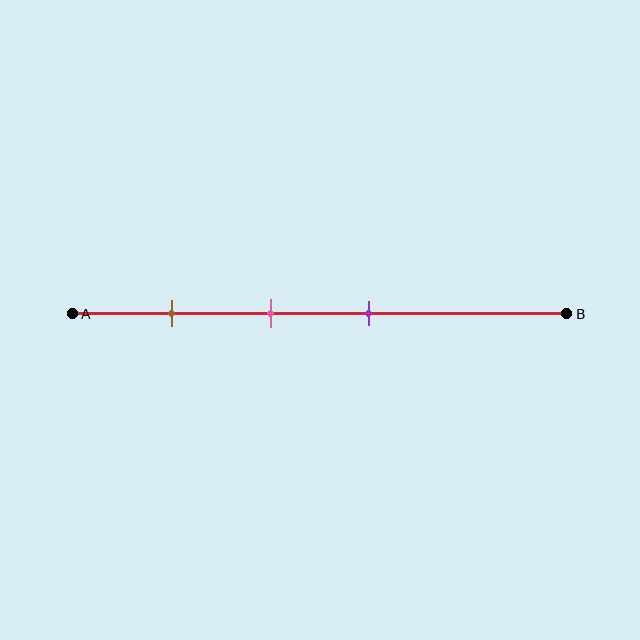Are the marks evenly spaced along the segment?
Yes, the marks are approximately evenly spaced.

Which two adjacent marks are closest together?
The pink and purple marks are the closest adjacent pair.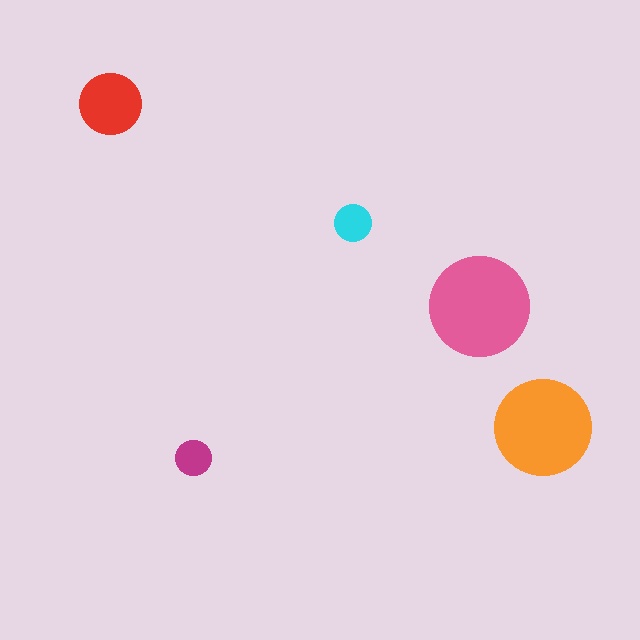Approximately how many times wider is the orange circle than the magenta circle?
About 2.5 times wider.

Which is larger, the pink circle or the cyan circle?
The pink one.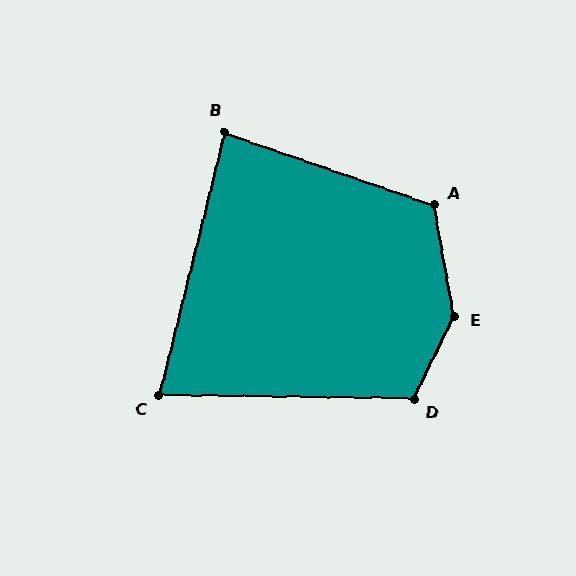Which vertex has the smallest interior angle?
C, at approximately 77 degrees.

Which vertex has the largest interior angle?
E, at approximately 145 degrees.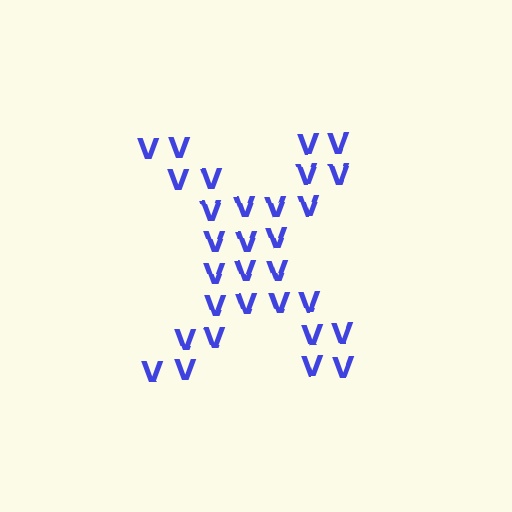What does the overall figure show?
The overall figure shows the letter X.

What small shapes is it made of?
It is made of small letter V's.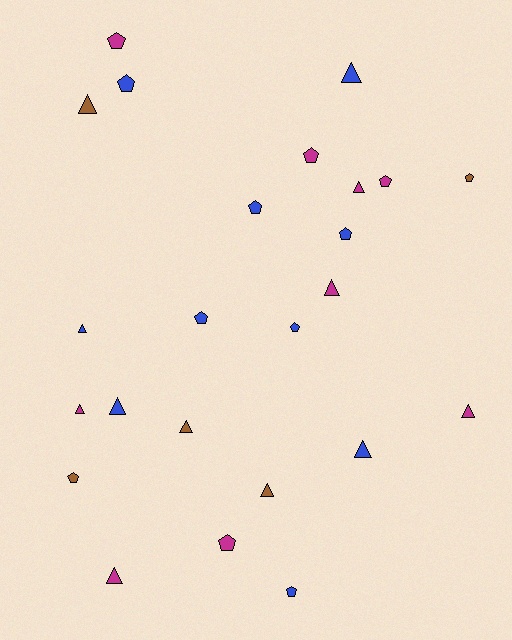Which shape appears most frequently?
Pentagon, with 12 objects.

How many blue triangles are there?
There are 4 blue triangles.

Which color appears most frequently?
Blue, with 10 objects.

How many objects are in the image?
There are 24 objects.